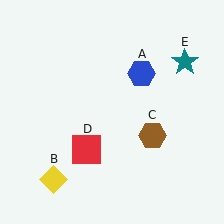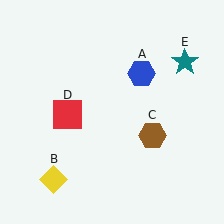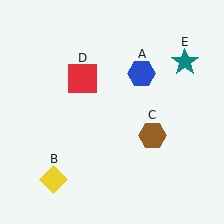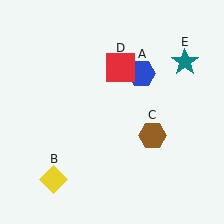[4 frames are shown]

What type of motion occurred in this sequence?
The red square (object D) rotated clockwise around the center of the scene.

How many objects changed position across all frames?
1 object changed position: red square (object D).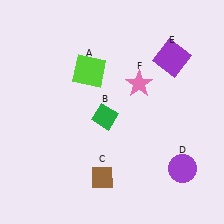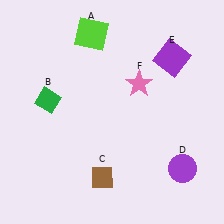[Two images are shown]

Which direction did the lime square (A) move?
The lime square (A) moved up.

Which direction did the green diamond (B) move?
The green diamond (B) moved left.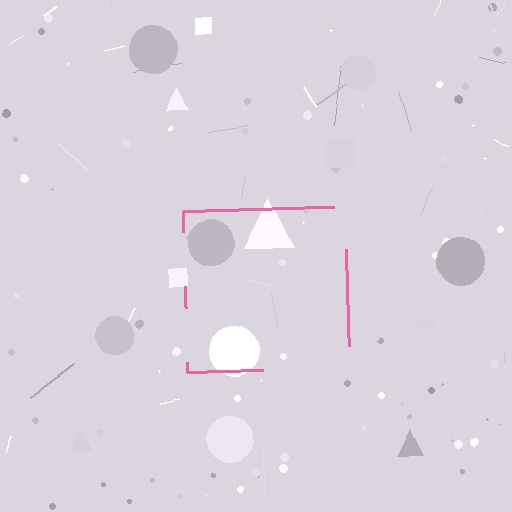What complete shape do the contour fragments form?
The contour fragments form a square.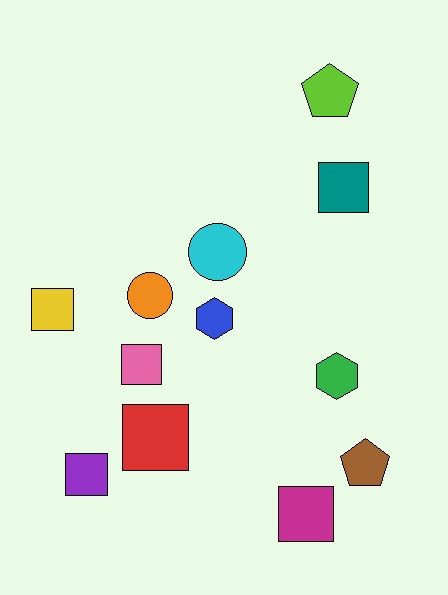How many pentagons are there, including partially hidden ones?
There are 2 pentagons.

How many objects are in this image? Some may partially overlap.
There are 12 objects.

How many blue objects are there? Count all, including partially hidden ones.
There is 1 blue object.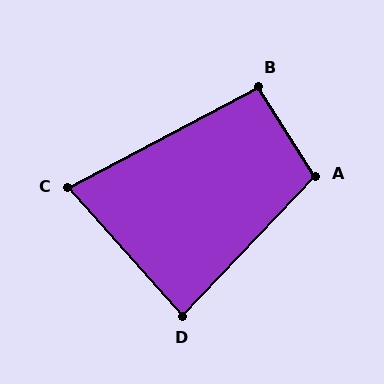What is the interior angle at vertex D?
Approximately 85 degrees (approximately right).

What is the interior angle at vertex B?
Approximately 95 degrees (approximately right).